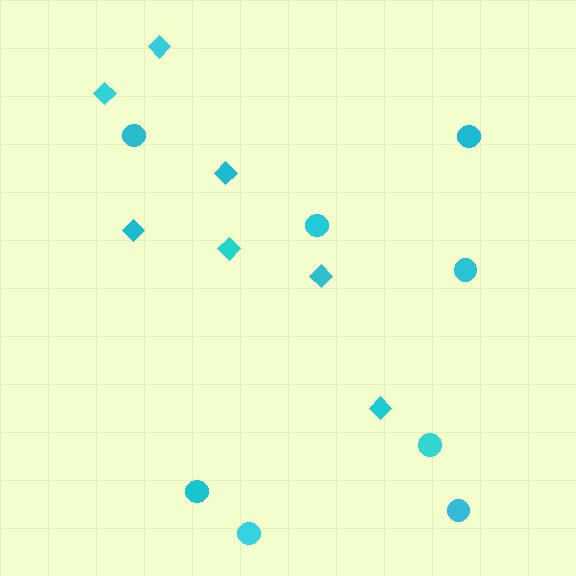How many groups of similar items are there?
There are 2 groups: one group of circles (8) and one group of diamonds (7).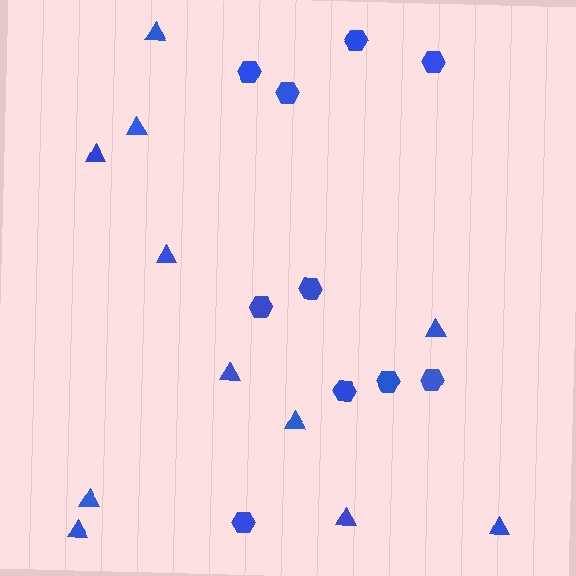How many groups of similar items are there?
There are 2 groups: one group of triangles (11) and one group of hexagons (10).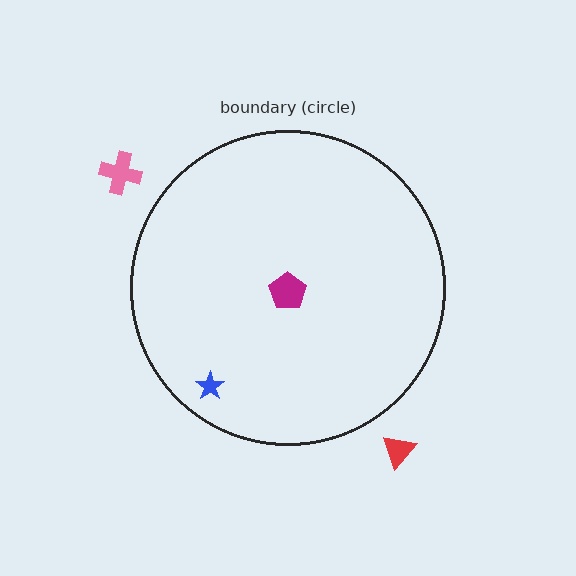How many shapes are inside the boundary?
2 inside, 2 outside.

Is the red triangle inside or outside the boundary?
Outside.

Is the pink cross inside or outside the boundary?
Outside.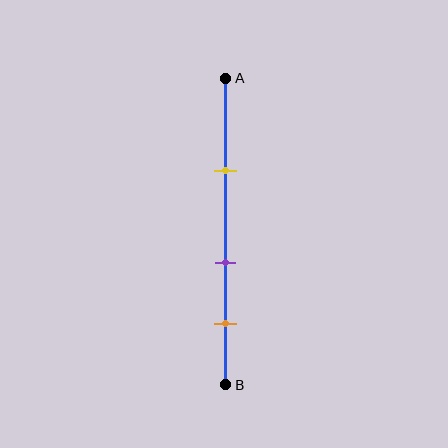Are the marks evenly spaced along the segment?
Yes, the marks are approximately evenly spaced.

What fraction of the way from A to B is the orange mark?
The orange mark is approximately 80% (0.8) of the way from A to B.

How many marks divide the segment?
There are 3 marks dividing the segment.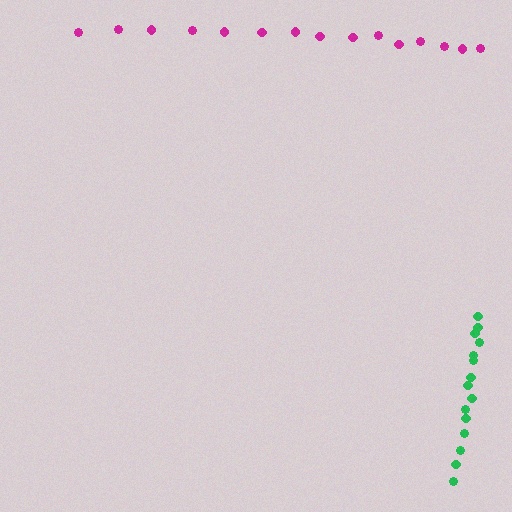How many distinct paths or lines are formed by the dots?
There are 2 distinct paths.